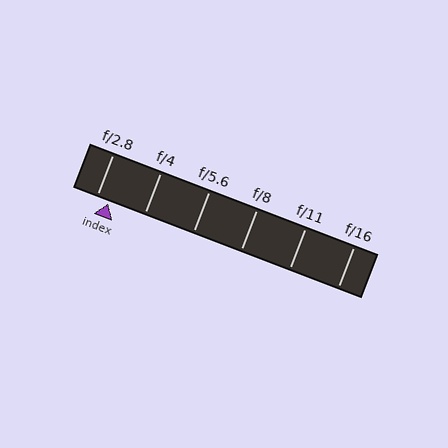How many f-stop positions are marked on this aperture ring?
There are 6 f-stop positions marked.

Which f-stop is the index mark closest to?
The index mark is closest to f/2.8.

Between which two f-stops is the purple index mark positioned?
The index mark is between f/2.8 and f/4.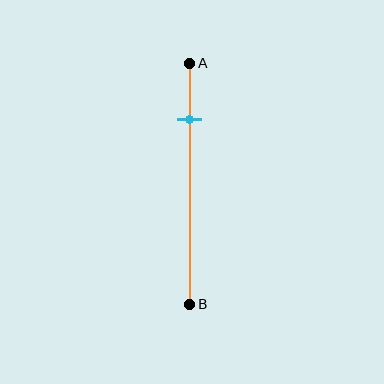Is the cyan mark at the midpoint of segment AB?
No, the mark is at about 25% from A, not at the 50% midpoint.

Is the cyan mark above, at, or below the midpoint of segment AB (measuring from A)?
The cyan mark is above the midpoint of segment AB.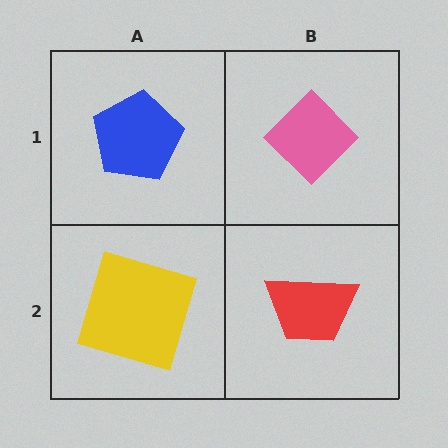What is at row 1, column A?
A blue pentagon.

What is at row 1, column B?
A pink diamond.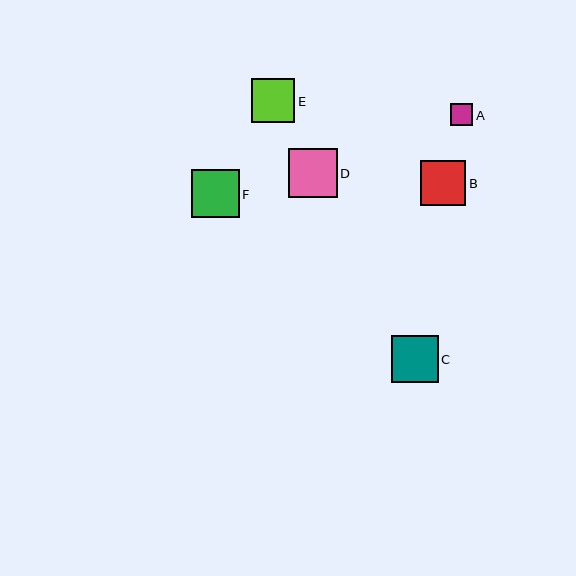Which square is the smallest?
Square A is the smallest with a size of approximately 23 pixels.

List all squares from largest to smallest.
From largest to smallest: D, F, C, B, E, A.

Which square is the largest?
Square D is the largest with a size of approximately 49 pixels.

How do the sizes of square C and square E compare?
Square C and square E are approximately the same size.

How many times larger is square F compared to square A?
Square F is approximately 2.1 times the size of square A.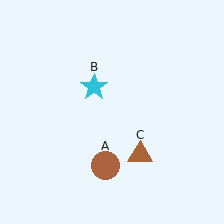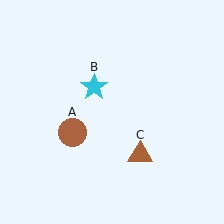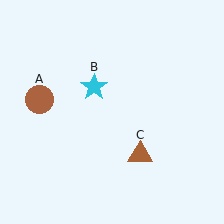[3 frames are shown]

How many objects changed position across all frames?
1 object changed position: brown circle (object A).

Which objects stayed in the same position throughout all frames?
Cyan star (object B) and brown triangle (object C) remained stationary.